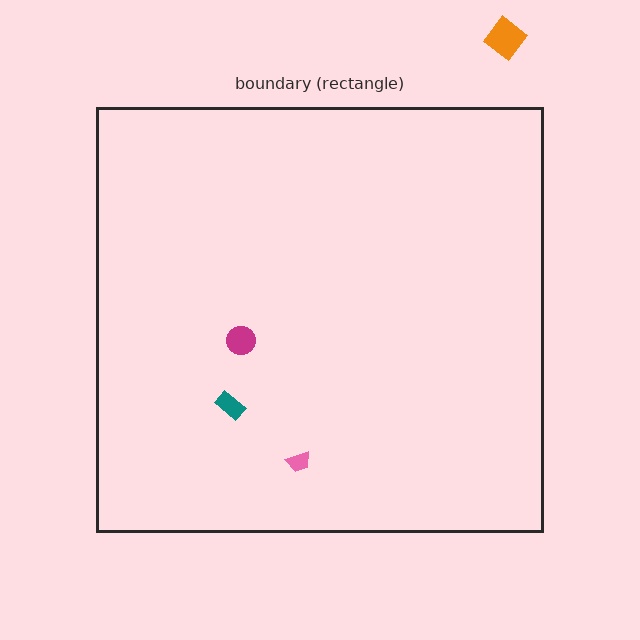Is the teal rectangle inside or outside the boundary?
Inside.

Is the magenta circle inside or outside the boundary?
Inside.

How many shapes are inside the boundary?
3 inside, 1 outside.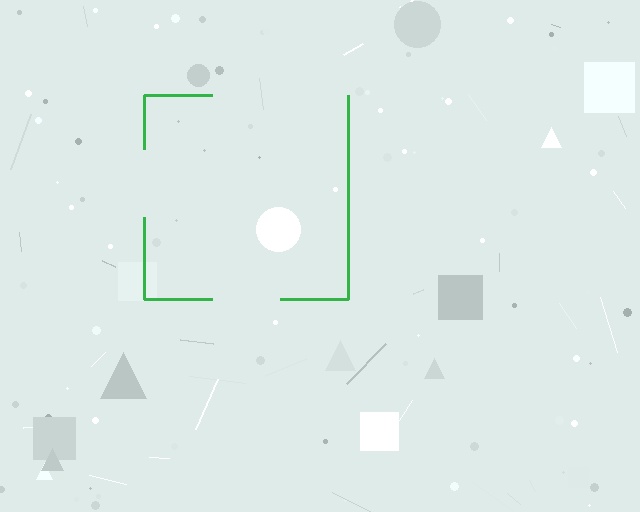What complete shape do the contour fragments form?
The contour fragments form a square.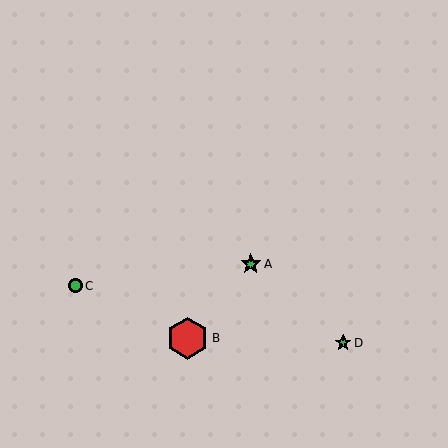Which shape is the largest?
The red hexagon (labeled B) is the largest.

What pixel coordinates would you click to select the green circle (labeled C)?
Click at (75, 286) to select the green circle C.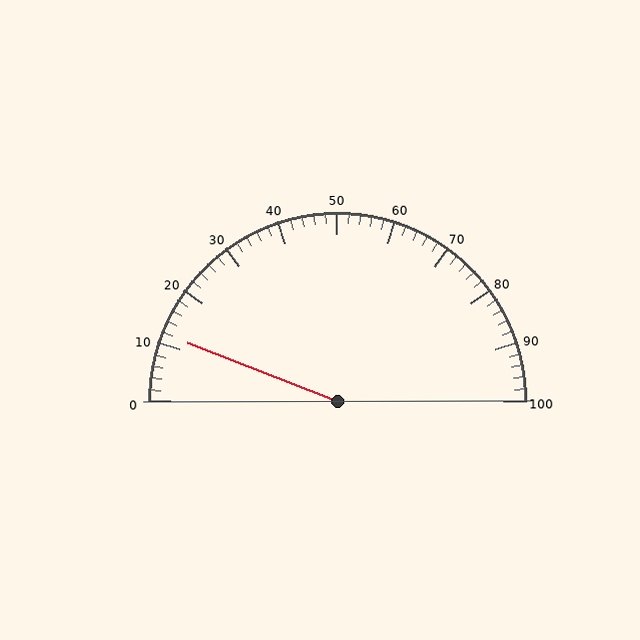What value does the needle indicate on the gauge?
The needle indicates approximately 12.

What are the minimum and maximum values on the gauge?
The gauge ranges from 0 to 100.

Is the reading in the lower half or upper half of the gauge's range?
The reading is in the lower half of the range (0 to 100).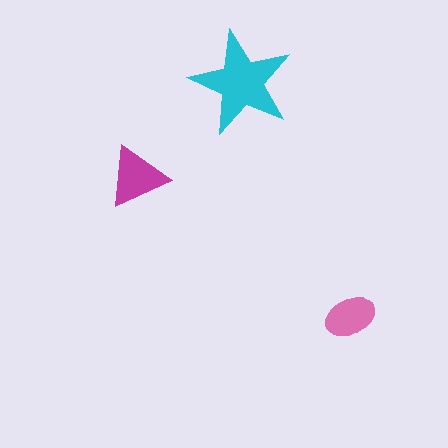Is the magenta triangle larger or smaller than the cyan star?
Smaller.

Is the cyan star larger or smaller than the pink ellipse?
Larger.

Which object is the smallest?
The pink ellipse.